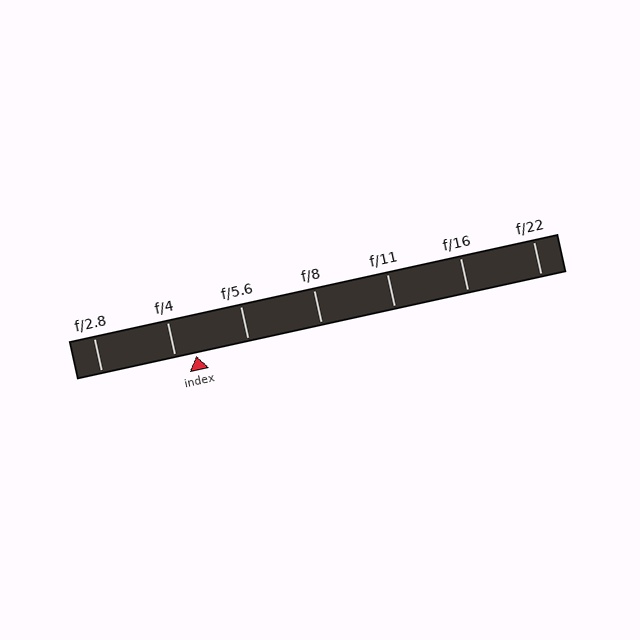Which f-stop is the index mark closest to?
The index mark is closest to f/4.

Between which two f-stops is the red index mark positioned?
The index mark is between f/4 and f/5.6.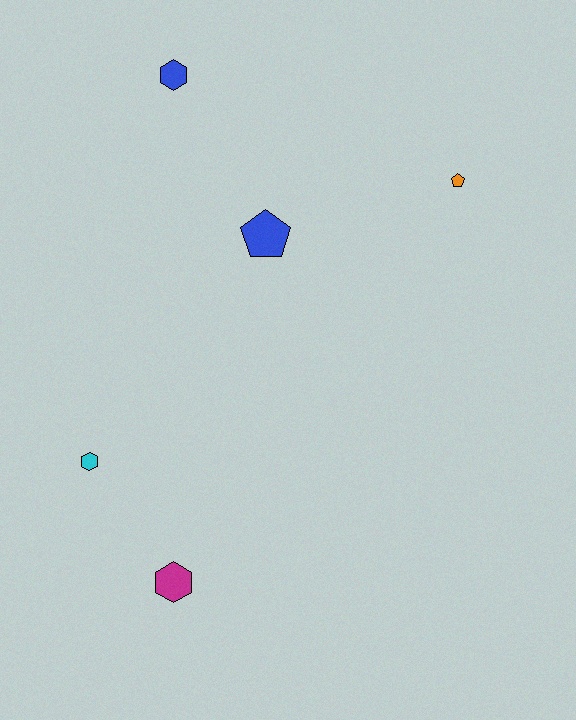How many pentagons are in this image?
There are 2 pentagons.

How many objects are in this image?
There are 5 objects.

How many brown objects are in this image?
There are no brown objects.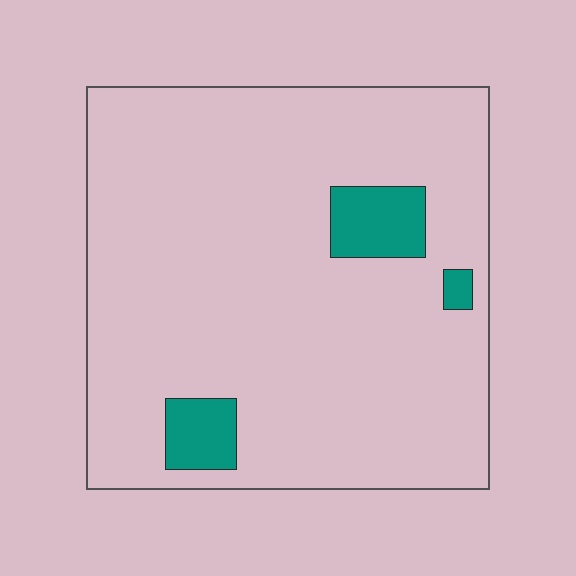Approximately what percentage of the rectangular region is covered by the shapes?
Approximately 10%.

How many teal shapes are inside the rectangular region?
3.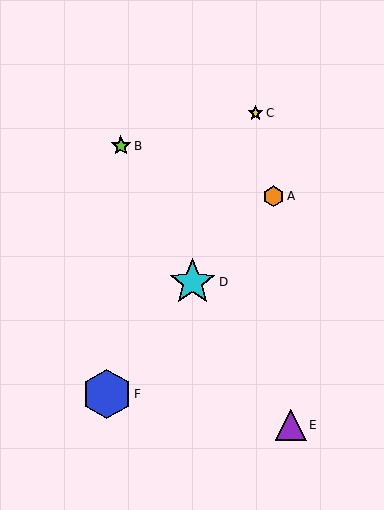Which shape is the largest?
The blue hexagon (labeled F) is the largest.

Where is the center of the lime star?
The center of the lime star is at (121, 146).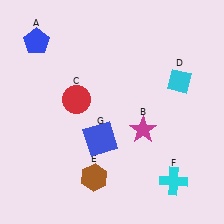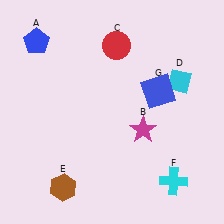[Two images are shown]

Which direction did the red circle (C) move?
The red circle (C) moved up.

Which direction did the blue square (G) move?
The blue square (G) moved right.